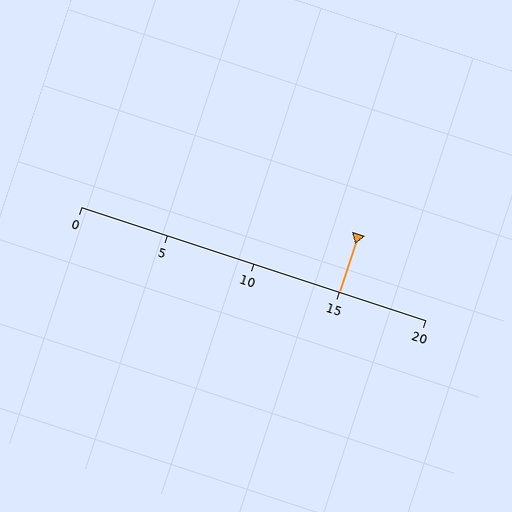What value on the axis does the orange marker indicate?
The marker indicates approximately 15.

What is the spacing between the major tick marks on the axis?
The major ticks are spaced 5 apart.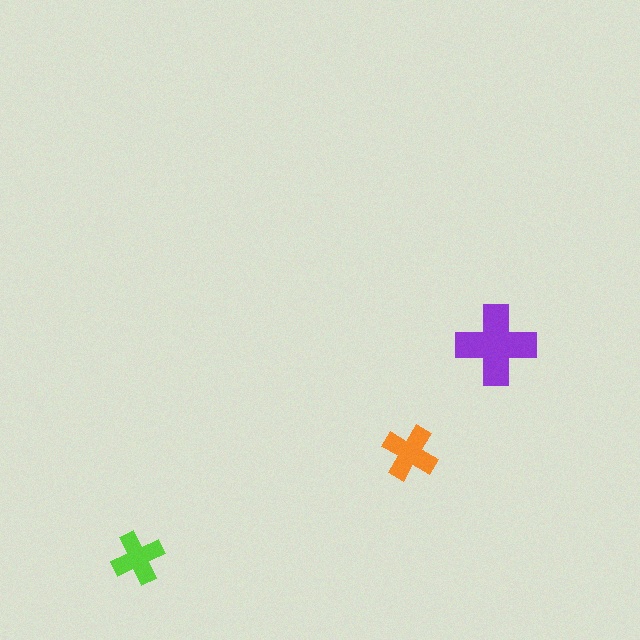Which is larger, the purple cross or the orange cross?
The purple one.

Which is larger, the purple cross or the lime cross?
The purple one.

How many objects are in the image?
There are 3 objects in the image.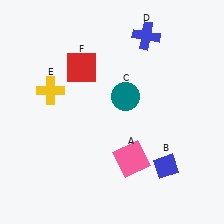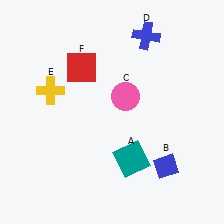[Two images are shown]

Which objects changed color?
A changed from pink to teal. C changed from teal to pink.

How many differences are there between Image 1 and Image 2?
There are 2 differences between the two images.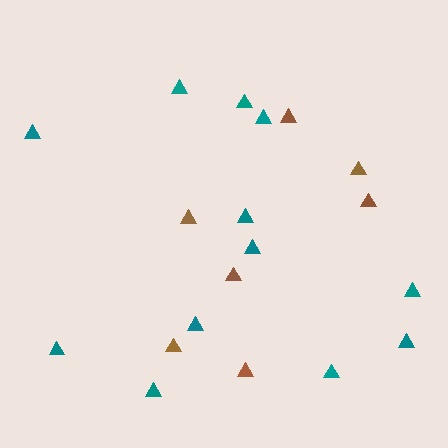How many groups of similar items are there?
There are 2 groups: one group of brown triangles (7) and one group of teal triangles (12).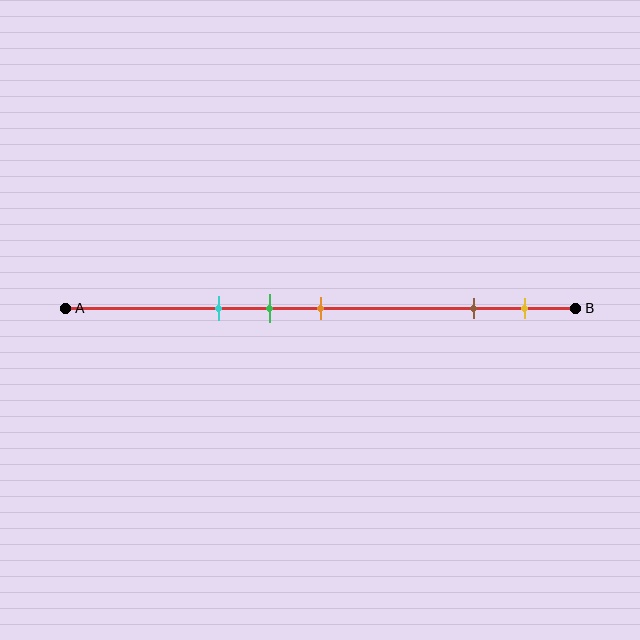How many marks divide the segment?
There are 5 marks dividing the segment.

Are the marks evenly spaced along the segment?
No, the marks are not evenly spaced.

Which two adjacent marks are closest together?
The green and orange marks are the closest adjacent pair.